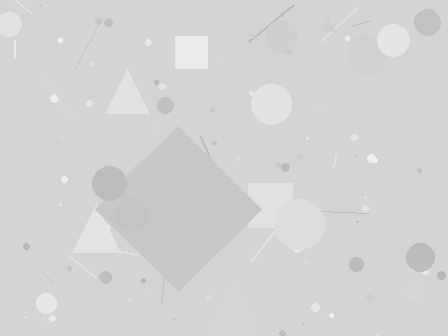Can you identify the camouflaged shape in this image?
The camouflaged shape is a diamond.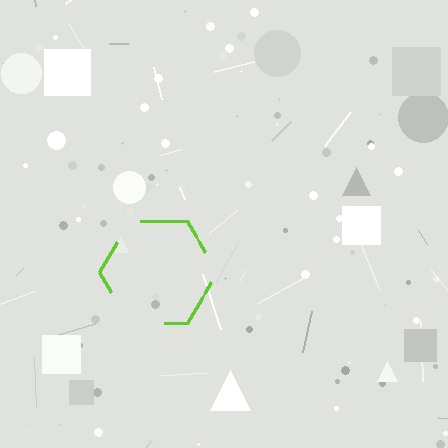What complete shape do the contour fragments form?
The contour fragments form a hexagon.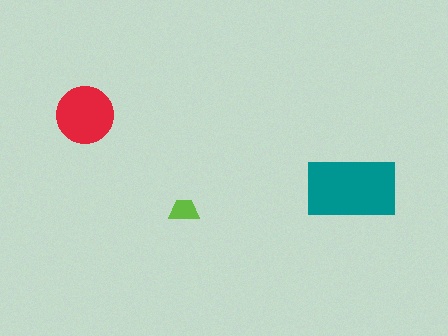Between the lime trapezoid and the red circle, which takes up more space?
The red circle.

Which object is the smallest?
The lime trapezoid.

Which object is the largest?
The teal rectangle.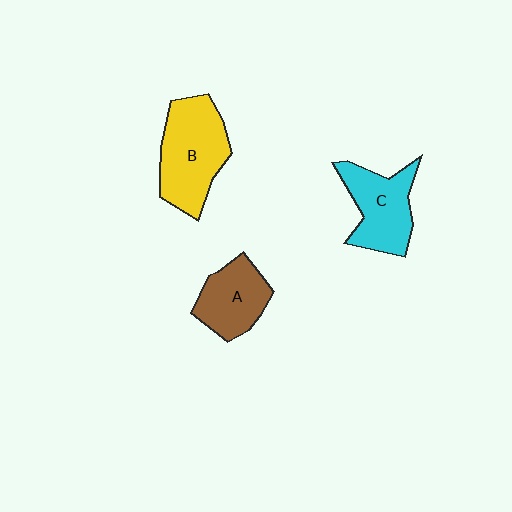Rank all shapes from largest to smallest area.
From largest to smallest: B (yellow), C (cyan), A (brown).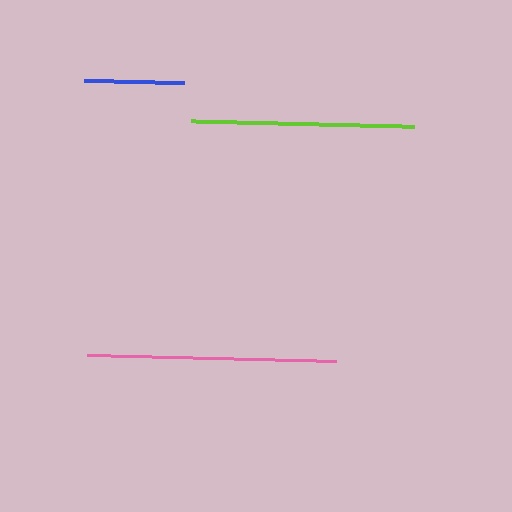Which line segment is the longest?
The pink line is the longest at approximately 250 pixels.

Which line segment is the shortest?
The blue line is the shortest at approximately 100 pixels.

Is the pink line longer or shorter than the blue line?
The pink line is longer than the blue line.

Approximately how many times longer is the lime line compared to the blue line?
The lime line is approximately 2.2 times the length of the blue line.